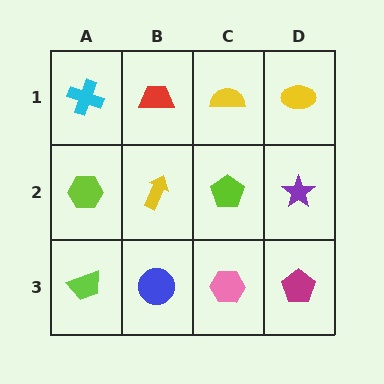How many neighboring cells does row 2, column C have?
4.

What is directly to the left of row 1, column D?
A yellow semicircle.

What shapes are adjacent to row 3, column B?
A yellow arrow (row 2, column B), a lime trapezoid (row 3, column A), a pink hexagon (row 3, column C).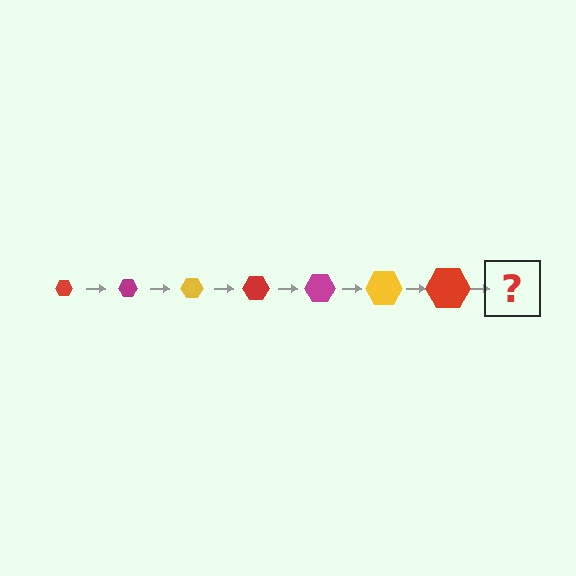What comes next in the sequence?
The next element should be a magenta hexagon, larger than the previous one.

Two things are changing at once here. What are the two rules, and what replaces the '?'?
The two rules are that the hexagon grows larger each step and the color cycles through red, magenta, and yellow. The '?' should be a magenta hexagon, larger than the previous one.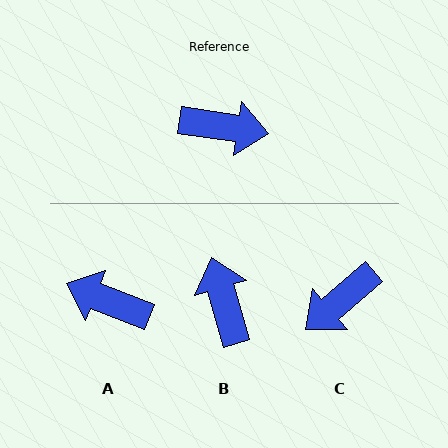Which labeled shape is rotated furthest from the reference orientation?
A, about 167 degrees away.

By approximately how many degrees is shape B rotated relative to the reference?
Approximately 114 degrees counter-clockwise.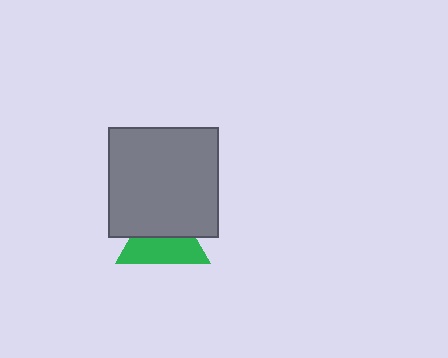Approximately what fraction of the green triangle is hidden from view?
Roughly 47% of the green triangle is hidden behind the gray square.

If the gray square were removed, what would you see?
You would see the complete green triangle.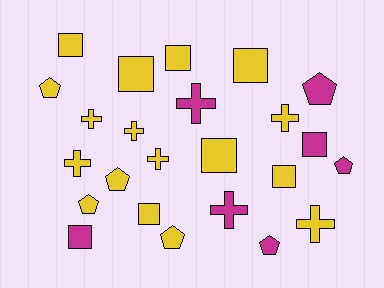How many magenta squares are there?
There are 2 magenta squares.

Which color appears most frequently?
Yellow, with 17 objects.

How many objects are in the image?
There are 24 objects.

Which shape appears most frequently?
Square, with 9 objects.